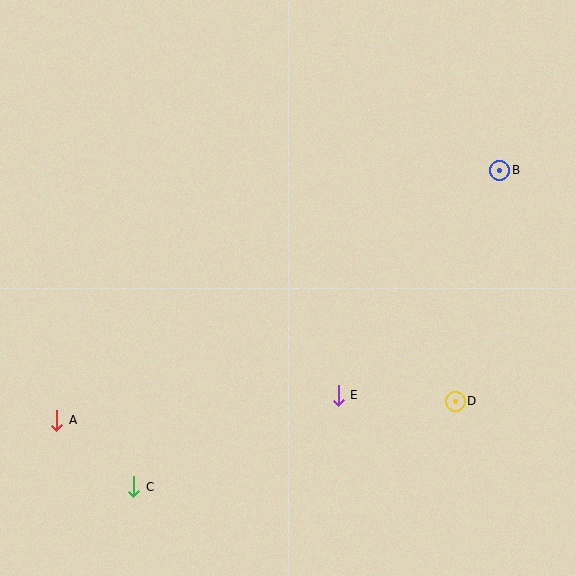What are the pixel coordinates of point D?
Point D is at (455, 401).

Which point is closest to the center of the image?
Point E at (338, 395) is closest to the center.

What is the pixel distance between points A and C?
The distance between A and C is 102 pixels.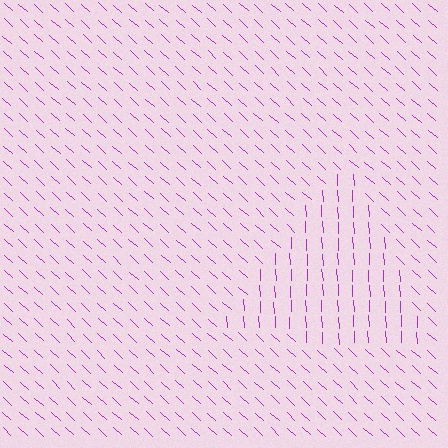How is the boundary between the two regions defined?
The boundary is defined purely by a change in line orientation (approximately 45 degrees difference). All lines are the same color and thickness.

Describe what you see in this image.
The image is filled with small purple line segments. A triangle region in the image has lines oriented differently from the surrounding lines, creating a visible texture boundary.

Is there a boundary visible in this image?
Yes, there is a texture boundary formed by a change in line orientation.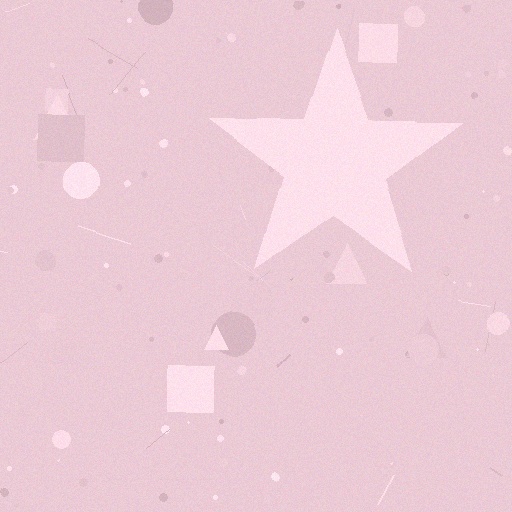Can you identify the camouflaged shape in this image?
The camouflaged shape is a star.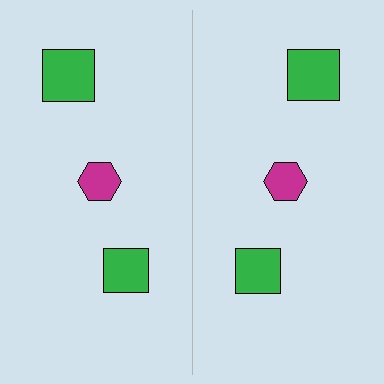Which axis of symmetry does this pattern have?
The pattern has a vertical axis of symmetry running through the center of the image.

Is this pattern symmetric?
Yes, this pattern has bilateral (reflection) symmetry.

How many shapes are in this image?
There are 6 shapes in this image.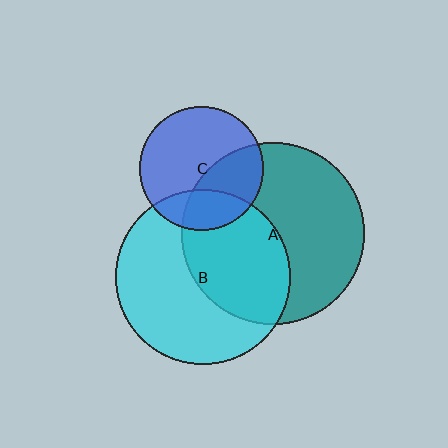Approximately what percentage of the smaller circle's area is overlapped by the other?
Approximately 35%.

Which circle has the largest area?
Circle A (teal).